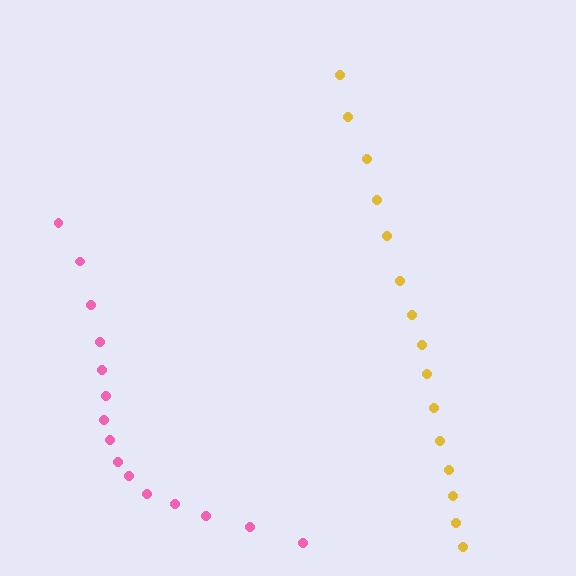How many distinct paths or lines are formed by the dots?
There are 2 distinct paths.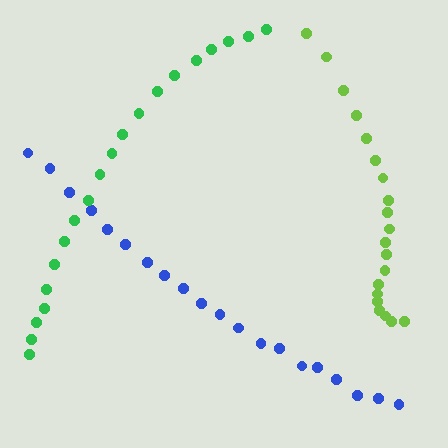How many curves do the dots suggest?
There are 3 distinct paths.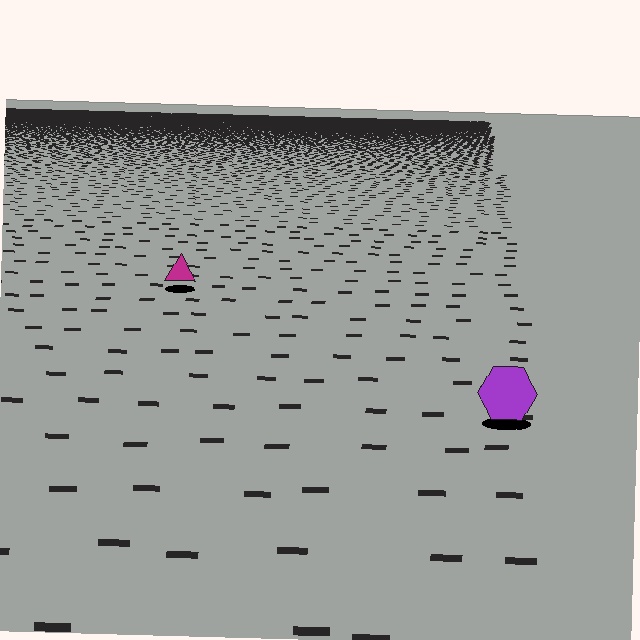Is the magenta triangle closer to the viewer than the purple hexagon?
No. The purple hexagon is closer — you can tell from the texture gradient: the ground texture is coarser near it.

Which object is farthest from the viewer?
The magenta triangle is farthest from the viewer. It appears smaller and the ground texture around it is denser.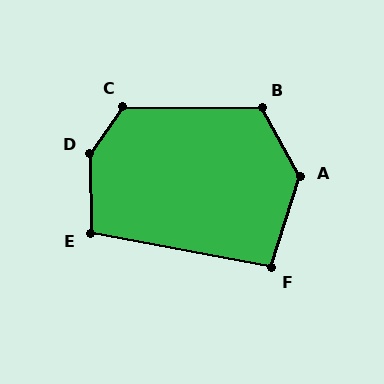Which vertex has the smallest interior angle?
F, at approximately 97 degrees.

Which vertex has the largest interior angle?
D, at approximately 143 degrees.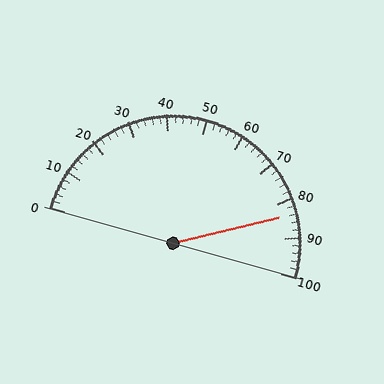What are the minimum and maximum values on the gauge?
The gauge ranges from 0 to 100.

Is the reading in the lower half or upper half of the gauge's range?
The reading is in the upper half of the range (0 to 100).